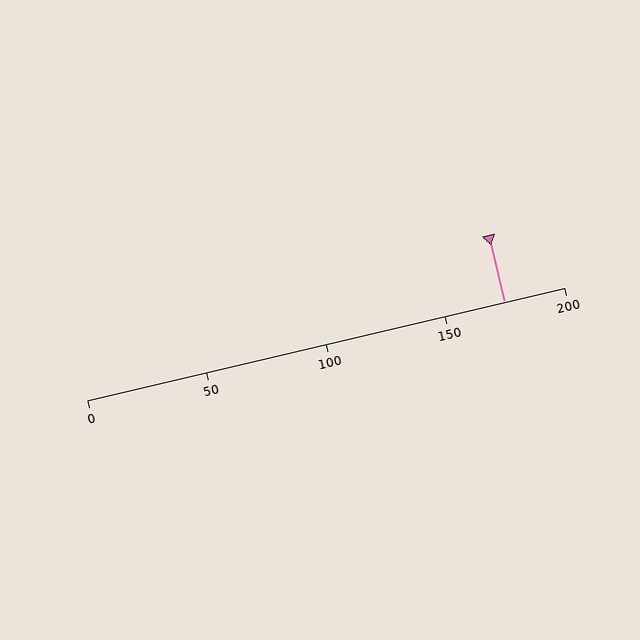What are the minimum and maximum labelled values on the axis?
The axis runs from 0 to 200.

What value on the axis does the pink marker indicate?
The marker indicates approximately 175.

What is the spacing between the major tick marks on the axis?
The major ticks are spaced 50 apart.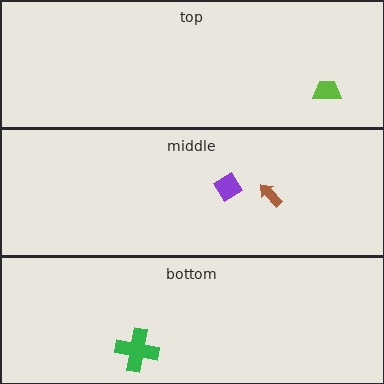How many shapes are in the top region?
1.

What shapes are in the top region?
The lime trapezoid.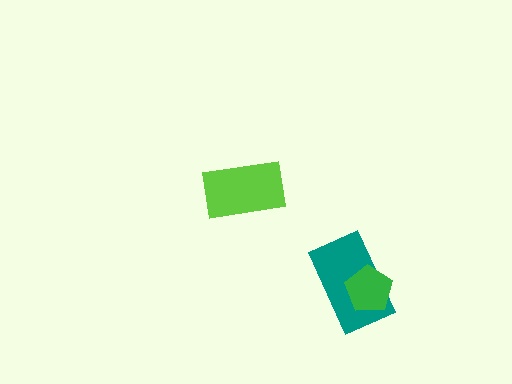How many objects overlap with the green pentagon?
1 object overlaps with the green pentagon.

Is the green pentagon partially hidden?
No, no other shape covers it.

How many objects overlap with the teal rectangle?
1 object overlaps with the teal rectangle.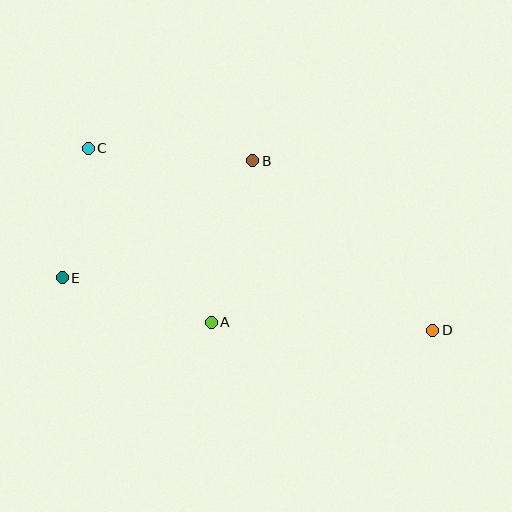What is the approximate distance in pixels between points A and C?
The distance between A and C is approximately 213 pixels.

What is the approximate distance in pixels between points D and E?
The distance between D and E is approximately 374 pixels.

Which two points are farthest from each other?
Points C and D are farthest from each other.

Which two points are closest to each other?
Points C and E are closest to each other.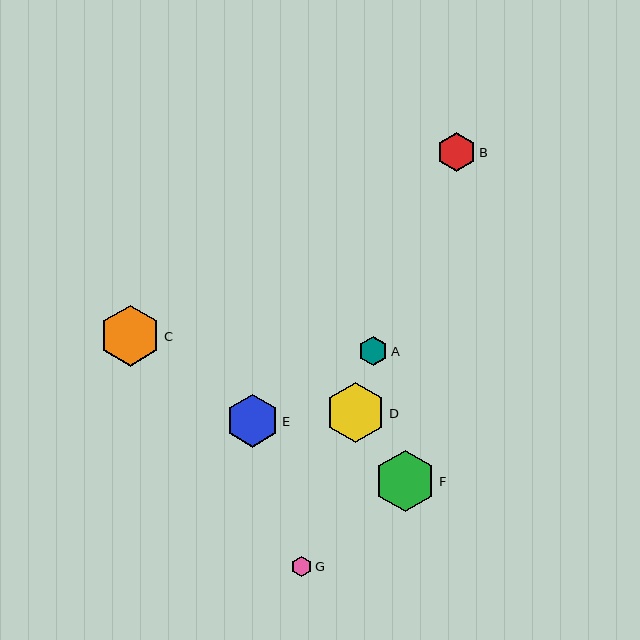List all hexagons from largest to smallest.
From largest to smallest: F, C, D, E, B, A, G.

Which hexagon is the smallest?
Hexagon G is the smallest with a size of approximately 21 pixels.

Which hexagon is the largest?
Hexagon F is the largest with a size of approximately 62 pixels.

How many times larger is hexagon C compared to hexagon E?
Hexagon C is approximately 1.1 times the size of hexagon E.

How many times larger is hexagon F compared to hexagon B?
Hexagon F is approximately 1.6 times the size of hexagon B.